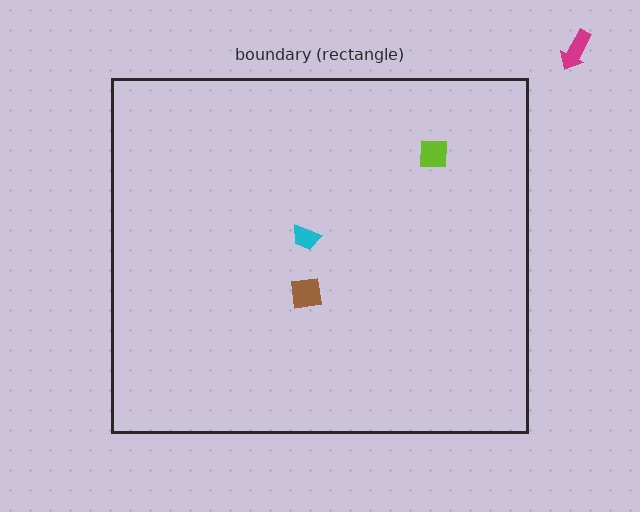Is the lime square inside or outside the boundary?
Inside.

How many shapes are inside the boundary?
3 inside, 1 outside.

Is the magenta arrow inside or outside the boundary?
Outside.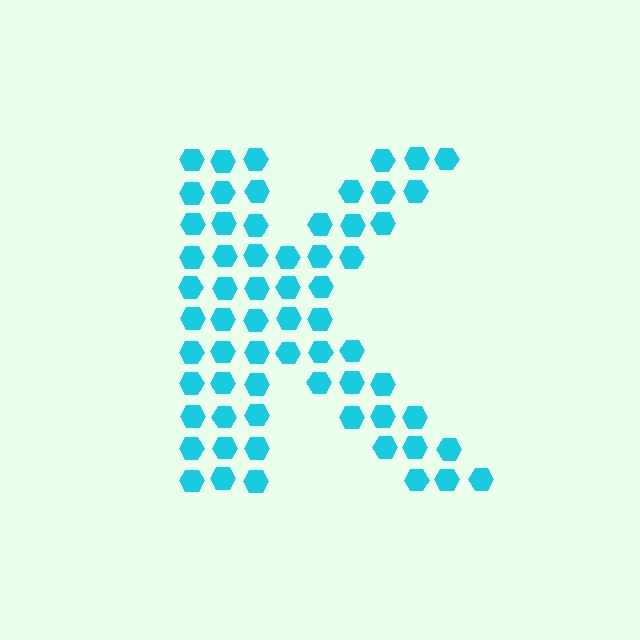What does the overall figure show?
The overall figure shows the letter K.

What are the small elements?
The small elements are hexagons.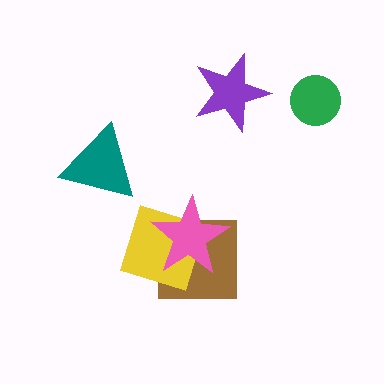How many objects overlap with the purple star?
0 objects overlap with the purple star.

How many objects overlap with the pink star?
2 objects overlap with the pink star.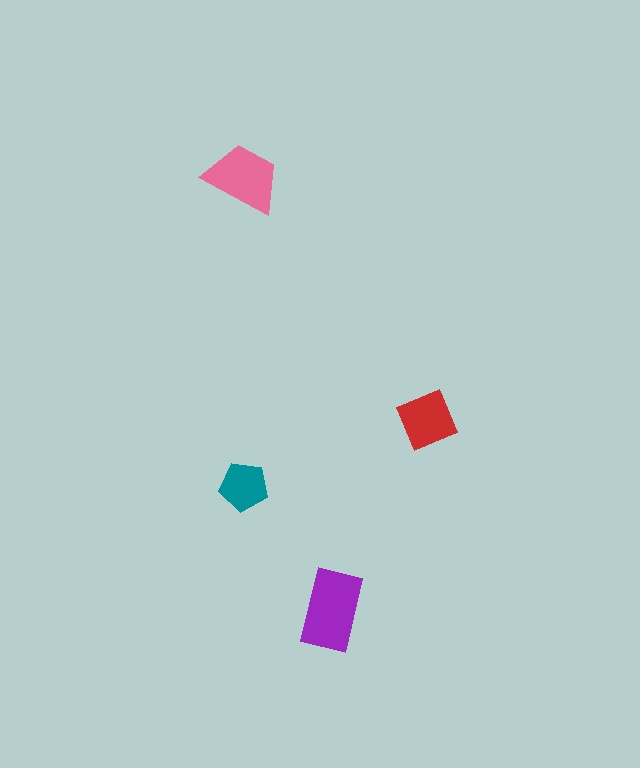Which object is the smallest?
The teal pentagon.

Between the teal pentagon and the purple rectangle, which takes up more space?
The purple rectangle.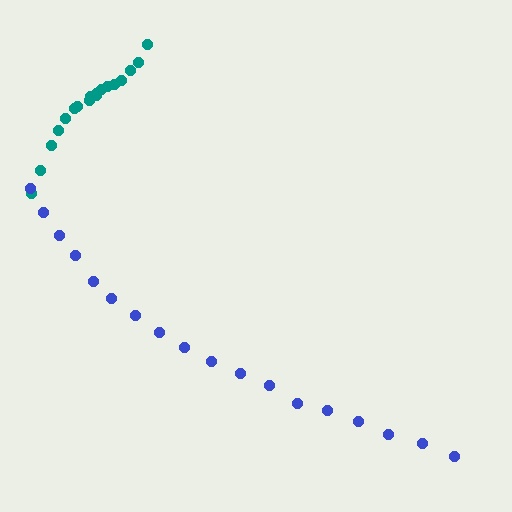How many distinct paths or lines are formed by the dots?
There are 2 distinct paths.